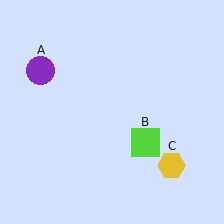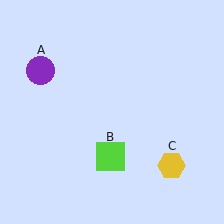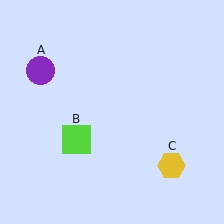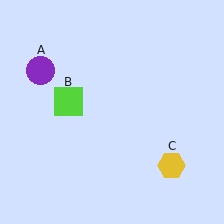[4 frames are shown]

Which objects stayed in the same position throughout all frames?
Purple circle (object A) and yellow hexagon (object C) remained stationary.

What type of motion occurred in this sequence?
The lime square (object B) rotated clockwise around the center of the scene.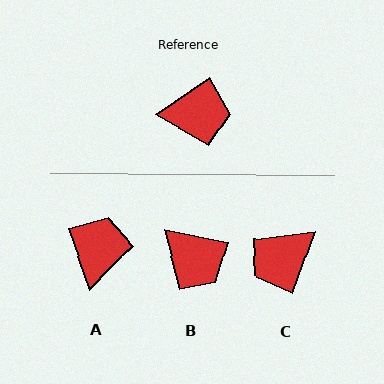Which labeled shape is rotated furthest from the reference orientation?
C, about 144 degrees away.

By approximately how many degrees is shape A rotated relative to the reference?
Approximately 76 degrees counter-clockwise.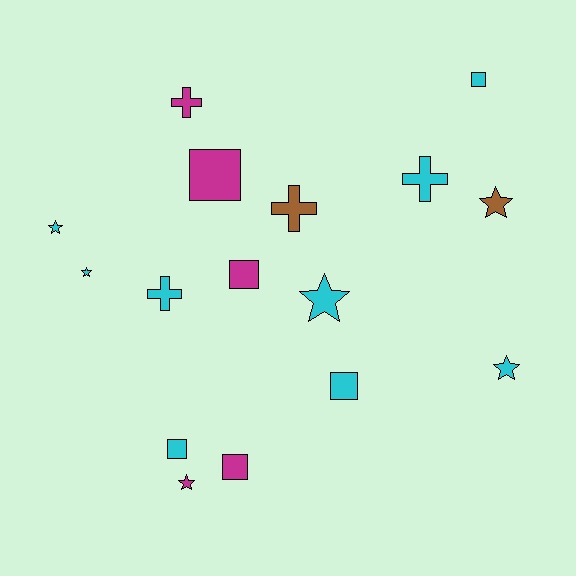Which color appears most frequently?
Cyan, with 9 objects.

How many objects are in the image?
There are 16 objects.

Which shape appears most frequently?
Square, with 6 objects.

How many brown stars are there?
There is 1 brown star.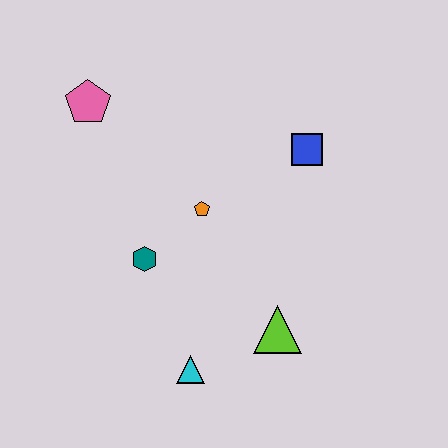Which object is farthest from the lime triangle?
The pink pentagon is farthest from the lime triangle.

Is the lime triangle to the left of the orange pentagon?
No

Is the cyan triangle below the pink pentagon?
Yes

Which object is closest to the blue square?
The orange pentagon is closest to the blue square.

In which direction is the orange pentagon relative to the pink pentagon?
The orange pentagon is to the right of the pink pentagon.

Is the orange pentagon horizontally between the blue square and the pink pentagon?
Yes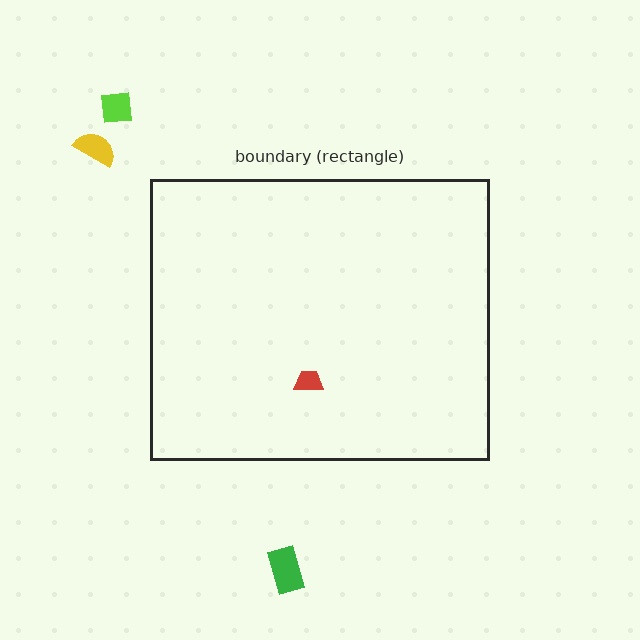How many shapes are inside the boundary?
1 inside, 3 outside.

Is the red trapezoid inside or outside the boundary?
Inside.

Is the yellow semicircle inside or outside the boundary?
Outside.